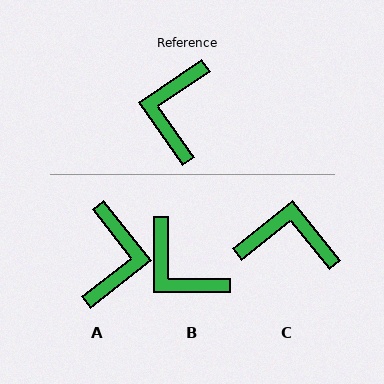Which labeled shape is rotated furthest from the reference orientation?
A, about 176 degrees away.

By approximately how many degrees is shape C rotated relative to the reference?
Approximately 85 degrees clockwise.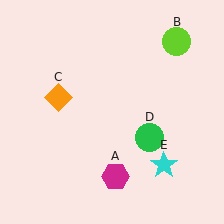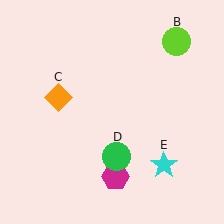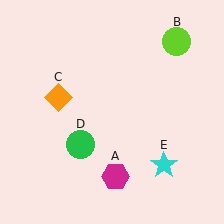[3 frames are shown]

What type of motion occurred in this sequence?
The green circle (object D) rotated clockwise around the center of the scene.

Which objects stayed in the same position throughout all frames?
Magenta hexagon (object A) and lime circle (object B) and orange diamond (object C) and cyan star (object E) remained stationary.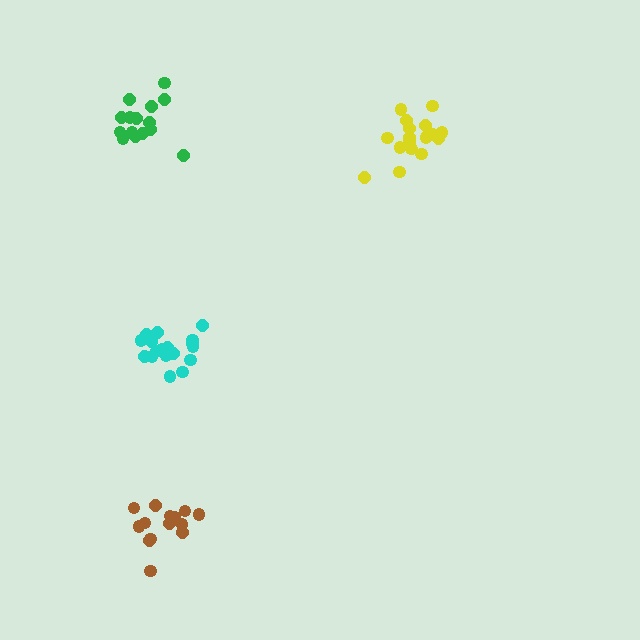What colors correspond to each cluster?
The clusters are colored: brown, yellow, cyan, green.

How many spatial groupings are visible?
There are 4 spatial groupings.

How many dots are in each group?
Group 1: 14 dots, Group 2: 17 dots, Group 3: 18 dots, Group 4: 15 dots (64 total).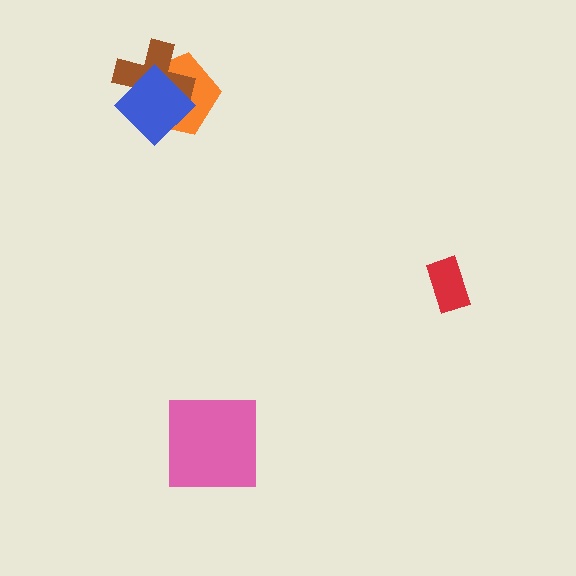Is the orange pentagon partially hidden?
Yes, it is partially covered by another shape.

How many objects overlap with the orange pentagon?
2 objects overlap with the orange pentagon.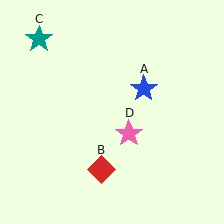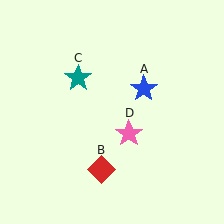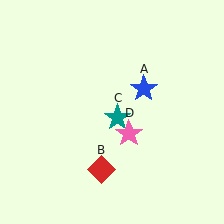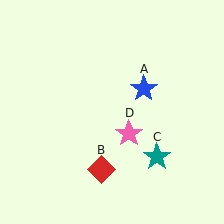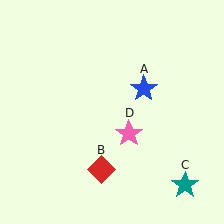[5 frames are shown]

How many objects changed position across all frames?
1 object changed position: teal star (object C).